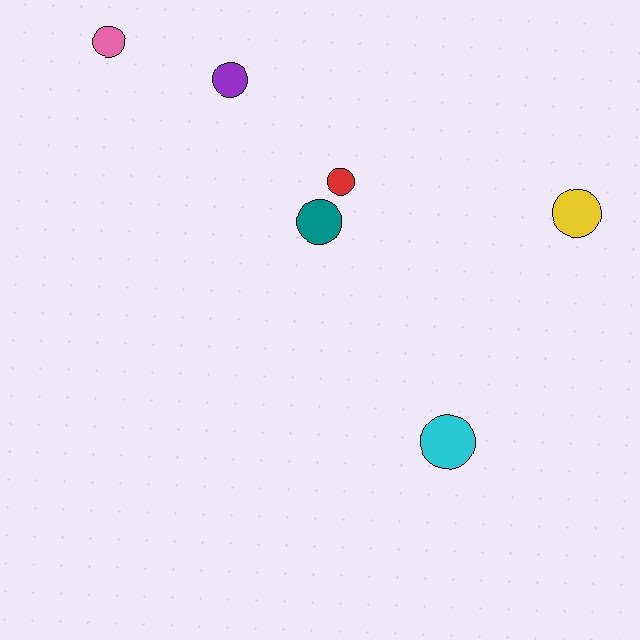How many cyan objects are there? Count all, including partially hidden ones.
There is 1 cyan object.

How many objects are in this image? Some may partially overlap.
There are 6 objects.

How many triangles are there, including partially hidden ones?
There are no triangles.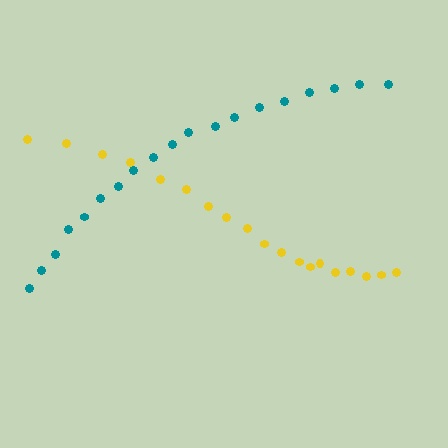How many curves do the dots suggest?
There are 2 distinct paths.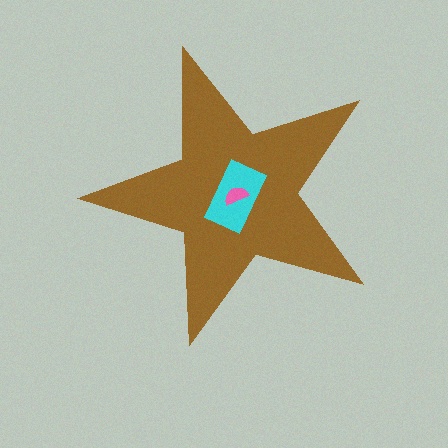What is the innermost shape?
The pink semicircle.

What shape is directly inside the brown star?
The cyan rectangle.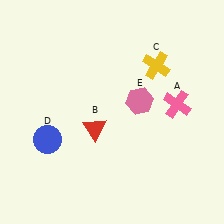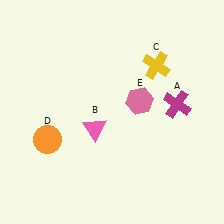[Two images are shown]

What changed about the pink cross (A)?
In Image 1, A is pink. In Image 2, it changed to magenta.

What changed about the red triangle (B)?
In Image 1, B is red. In Image 2, it changed to pink.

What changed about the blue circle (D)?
In Image 1, D is blue. In Image 2, it changed to orange.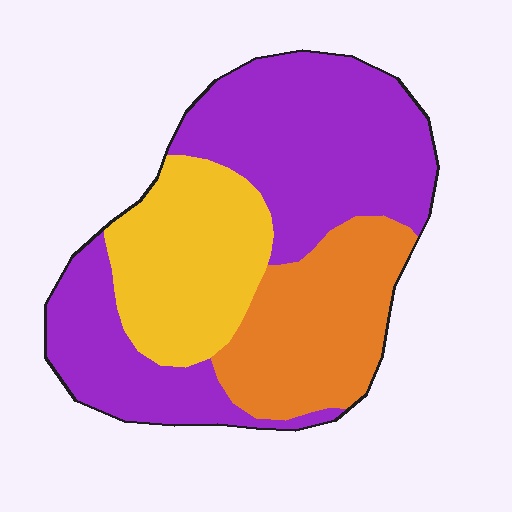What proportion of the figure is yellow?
Yellow takes up about one quarter (1/4) of the figure.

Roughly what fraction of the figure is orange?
Orange covers roughly 25% of the figure.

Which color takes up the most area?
Purple, at roughly 50%.